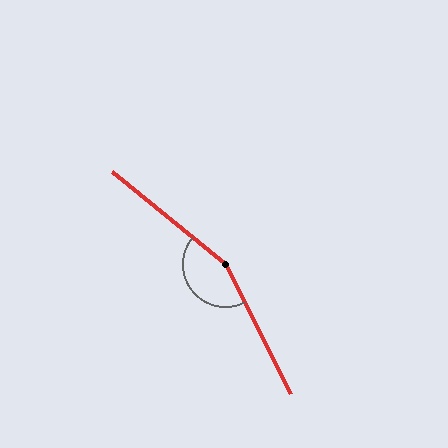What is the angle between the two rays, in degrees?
Approximately 156 degrees.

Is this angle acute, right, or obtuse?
It is obtuse.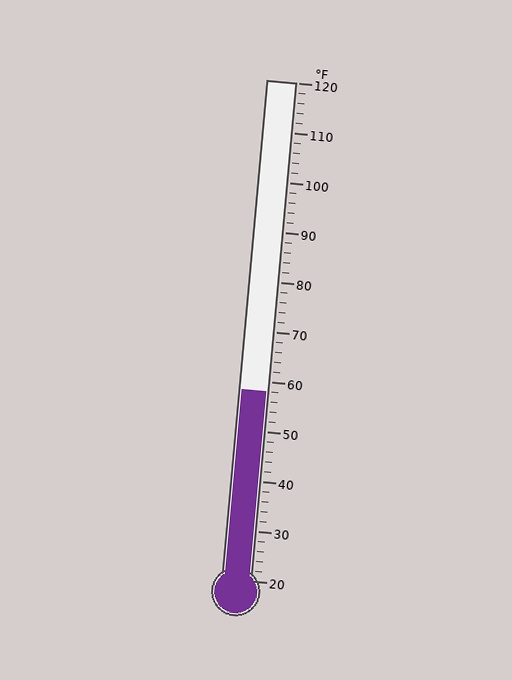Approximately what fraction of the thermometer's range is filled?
The thermometer is filled to approximately 40% of its range.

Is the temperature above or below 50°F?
The temperature is above 50°F.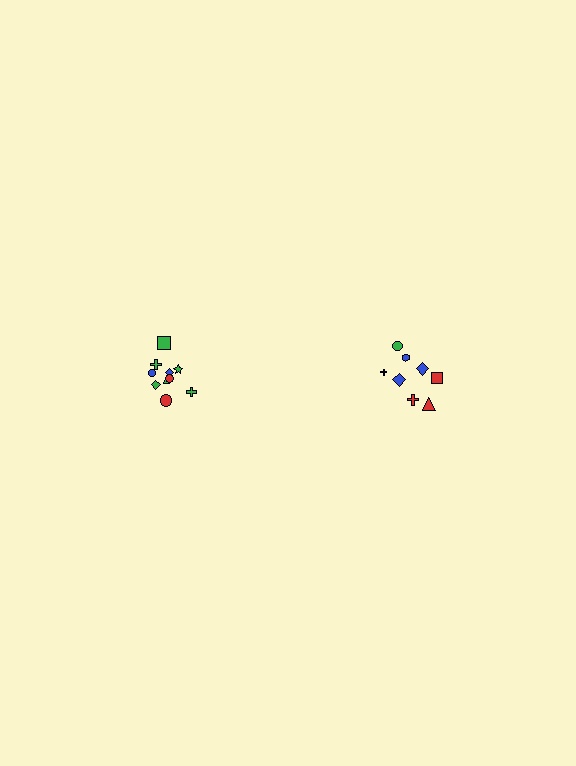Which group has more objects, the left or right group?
The left group.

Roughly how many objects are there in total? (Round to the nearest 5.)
Roughly 20 objects in total.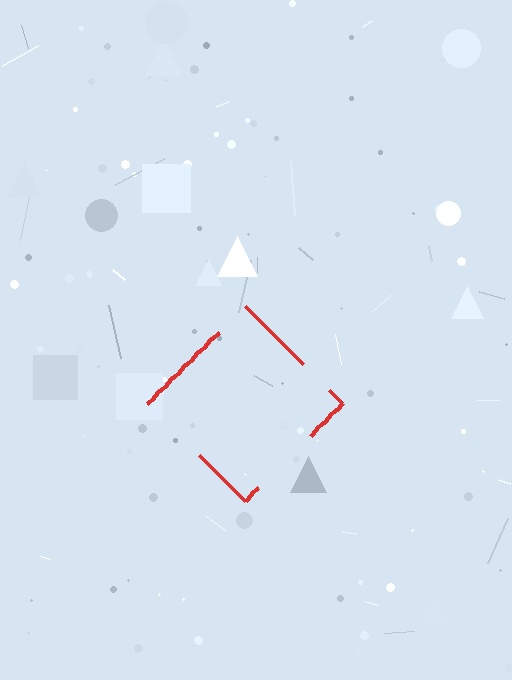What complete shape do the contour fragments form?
The contour fragments form a diamond.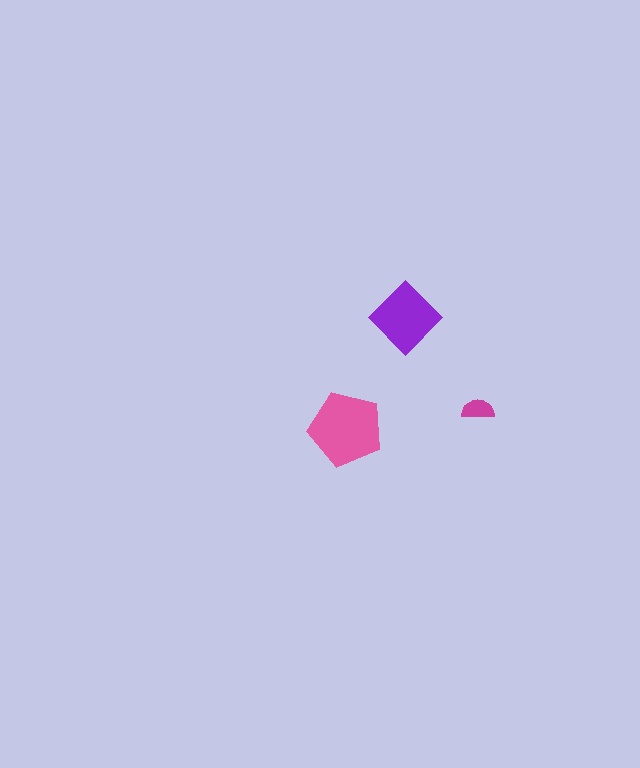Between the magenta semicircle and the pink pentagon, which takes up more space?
The pink pentagon.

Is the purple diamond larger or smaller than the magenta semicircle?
Larger.